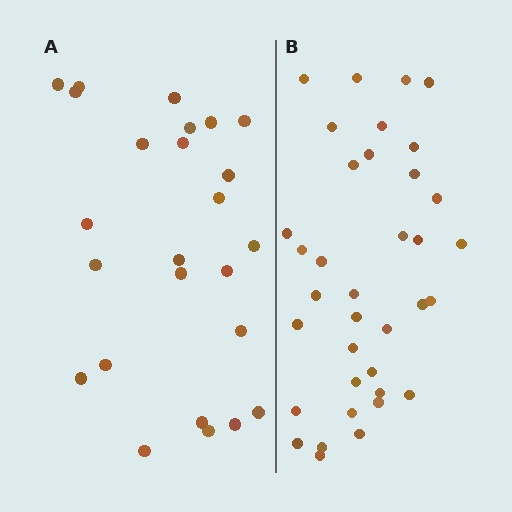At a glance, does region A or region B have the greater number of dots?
Region B (the right region) has more dots.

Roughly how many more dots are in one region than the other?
Region B has roughly 12 or so more dots than region A.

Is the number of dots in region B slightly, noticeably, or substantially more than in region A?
Region B has noticeably more, but not dramatically so. The ratio is roughly 1.4 to 1.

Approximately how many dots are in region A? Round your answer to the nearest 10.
About 20 dots. (The exact count is 25, which rounds to 20.)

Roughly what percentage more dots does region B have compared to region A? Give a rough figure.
About 45% more.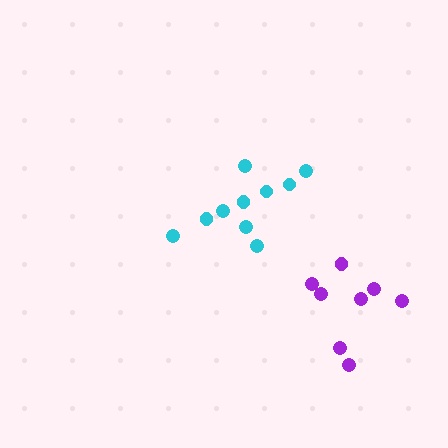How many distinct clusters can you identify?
There are 2 distinct clusters.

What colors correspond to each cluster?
The clusters are colored: cyan, purple.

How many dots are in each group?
Group 1: 10 dots, Group 2: 8 dots (18 total).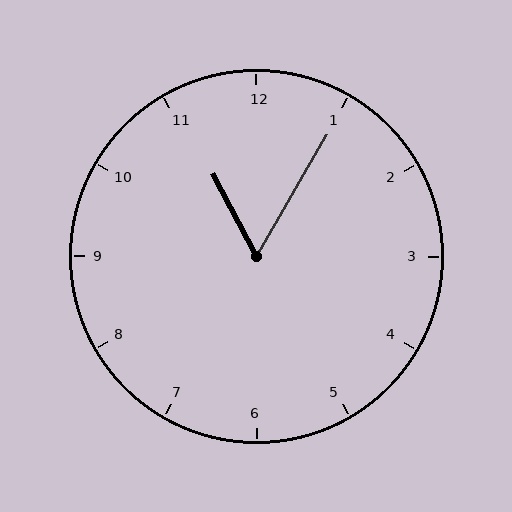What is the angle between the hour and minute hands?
Approximately 58 degrees.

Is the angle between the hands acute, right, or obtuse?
It is acute.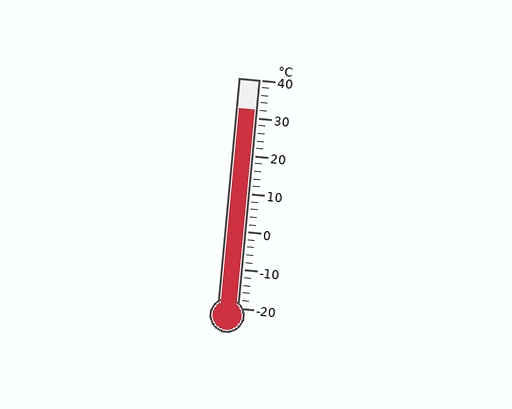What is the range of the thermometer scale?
The thermometer scale ranges from -20°C to 40°C.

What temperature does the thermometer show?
The thermometer shows approximately 32°C.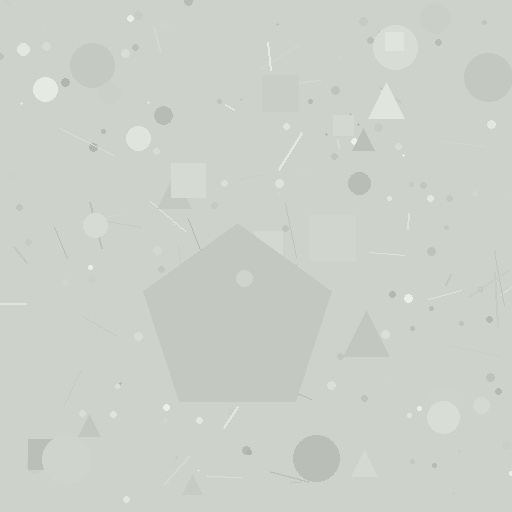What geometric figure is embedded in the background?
A pentagon is embedded in the background.